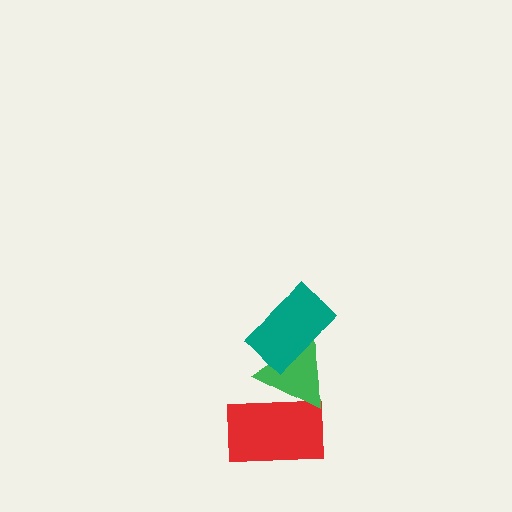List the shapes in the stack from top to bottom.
From top to bottom: the teal rectangle, the green triangle, the red rectangle.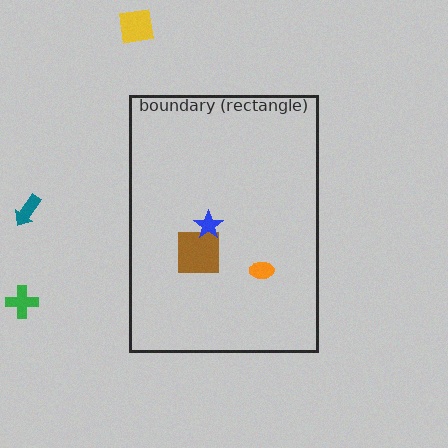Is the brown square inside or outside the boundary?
Inside.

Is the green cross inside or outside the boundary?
Outside.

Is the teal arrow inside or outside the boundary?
Outside.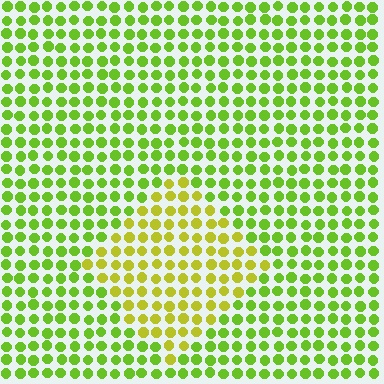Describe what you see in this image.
The image is filled with small lime elements in a uniform arrangement. A diamond-shaped region is visible where the elements are tinted to a slightly different hue, forming a subtle color boundary.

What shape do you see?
I see a diamond.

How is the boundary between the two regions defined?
The boundary is defined purely by a slight shift in hue (about 31 degrees). Spacing, size, and orientation are identical on both sides.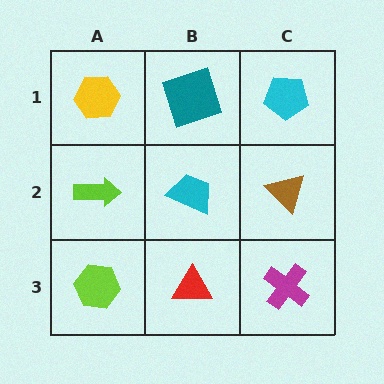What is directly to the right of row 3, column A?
A red triangle.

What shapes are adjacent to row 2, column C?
A cyan pentagon (row 1, column C), a magenta cross (row 3, column C), a cyan trapezoid (row 2, column B).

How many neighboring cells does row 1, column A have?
2.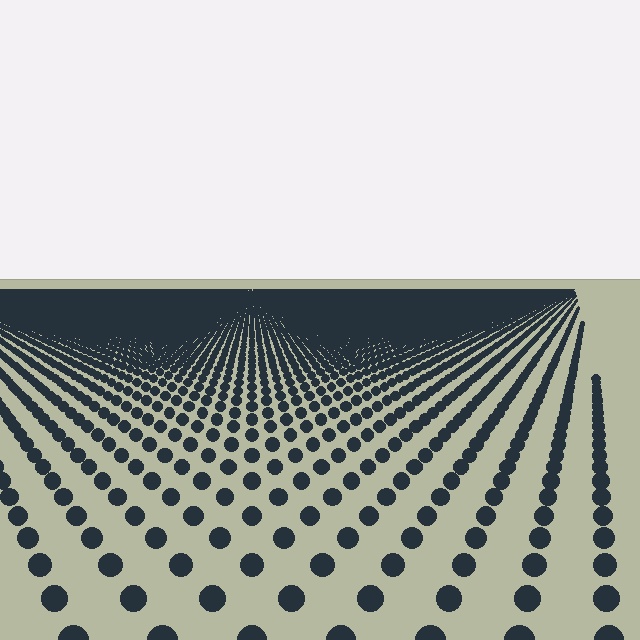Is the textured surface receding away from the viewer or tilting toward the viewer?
The surface is receding away from the viewer. Texture elements get smaller and denser toward the top.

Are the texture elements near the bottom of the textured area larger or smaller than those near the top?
Larger. Near the bottom, elements are closer to the viewer and appear at a bigger on-screen size.